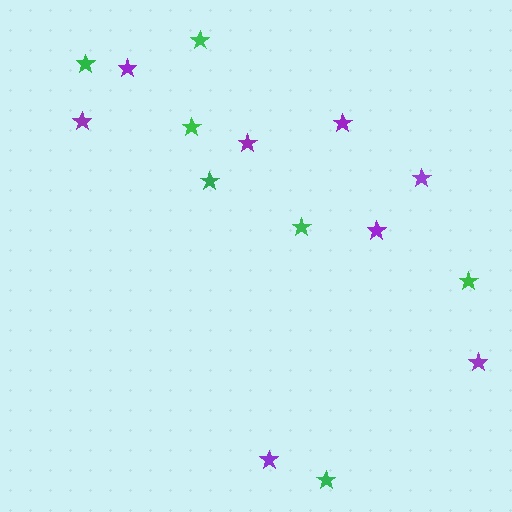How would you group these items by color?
There are 2 groups: one group of purple stars (8) and one group of green stars (7).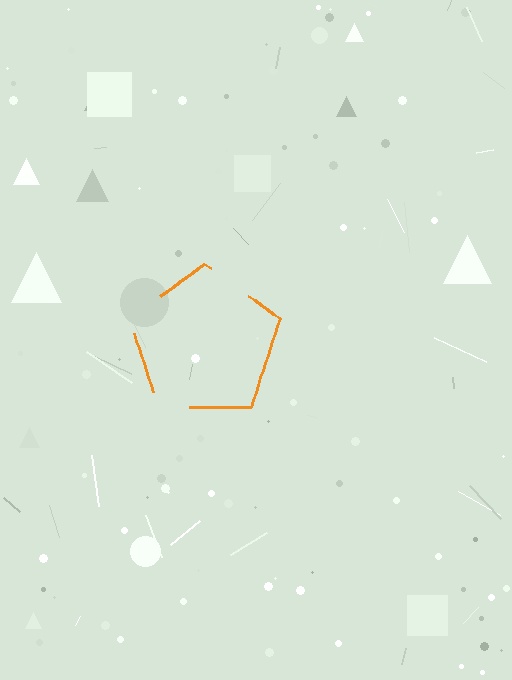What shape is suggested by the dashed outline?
The dashed outline suggests a pentagon.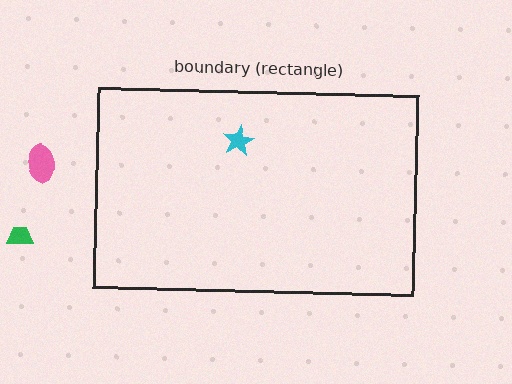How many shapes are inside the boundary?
1 inside, 2 outside.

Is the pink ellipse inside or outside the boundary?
Outside.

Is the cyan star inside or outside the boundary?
Inside.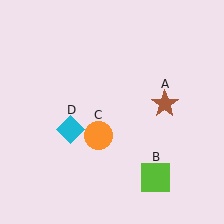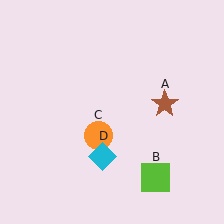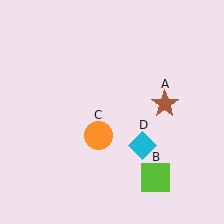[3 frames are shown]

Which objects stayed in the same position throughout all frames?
Brown star (object A) and lime square (object B) and orange circle (object C) remained stationary.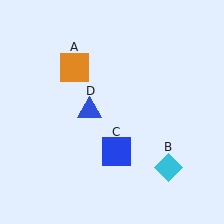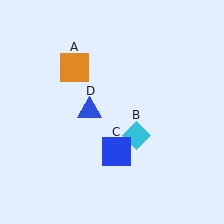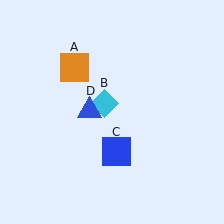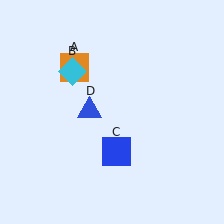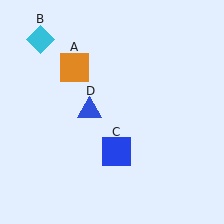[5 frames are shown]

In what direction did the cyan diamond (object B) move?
The cyan diamond (object B) moved up and to the left.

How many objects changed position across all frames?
1 object changed position: cyan diamond (object B).